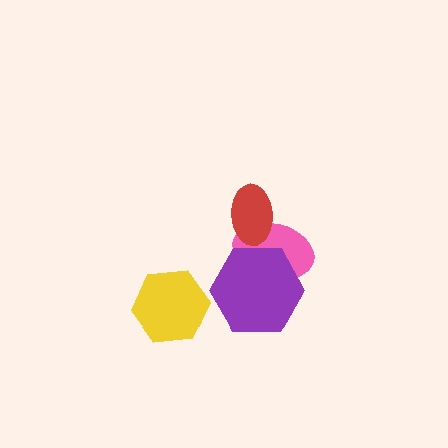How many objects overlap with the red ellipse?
1 object overlaps with the red ellipse.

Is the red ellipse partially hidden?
No, no other shape covers it.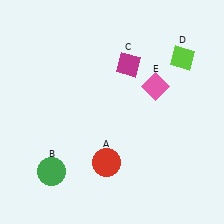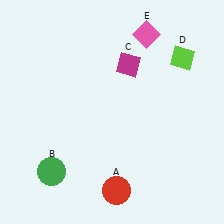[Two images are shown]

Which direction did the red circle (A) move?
The red circle (A) moved down.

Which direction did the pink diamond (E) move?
The pink diamond (E) moved up.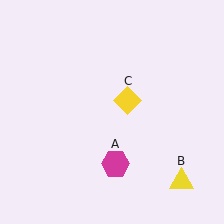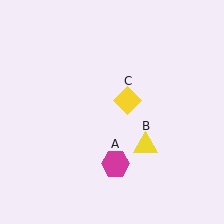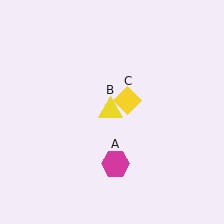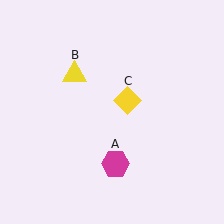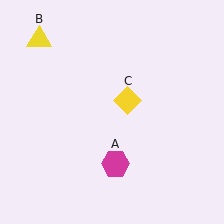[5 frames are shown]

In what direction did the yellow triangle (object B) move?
The yellow triangle (object B) moved up and to the left.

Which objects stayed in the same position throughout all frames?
Magenta hexagon (object A) and yellow diamond (object C) remained stationary.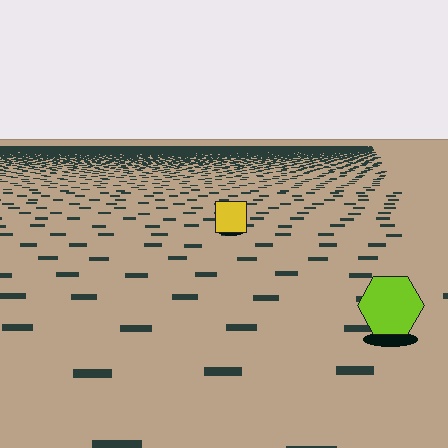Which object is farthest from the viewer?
The yellow square is farthest from the viewer. It appears smaller and the ground texture around it is denser.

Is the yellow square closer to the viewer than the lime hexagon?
No. The lime hexagon is closer — you can tell from the texture gradient: the ground texture is coarser near it.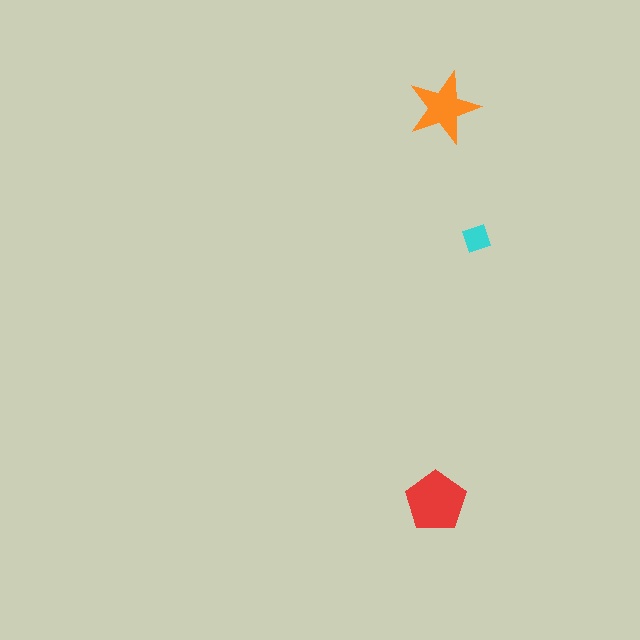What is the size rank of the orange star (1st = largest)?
2nd.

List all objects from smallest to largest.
The cyan diamond, the orange star, the red pentagon.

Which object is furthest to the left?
The red pentagon is leftmost.